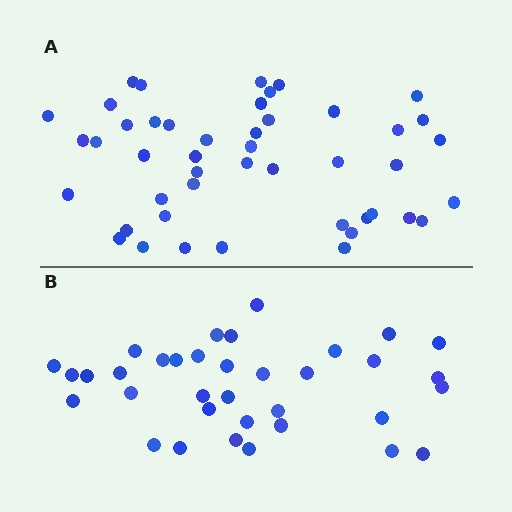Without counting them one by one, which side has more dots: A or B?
Region A (the top region) has more dots.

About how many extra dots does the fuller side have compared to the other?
Region A has roughly 12 or so more dots than region B.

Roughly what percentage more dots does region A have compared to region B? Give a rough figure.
About 30% more.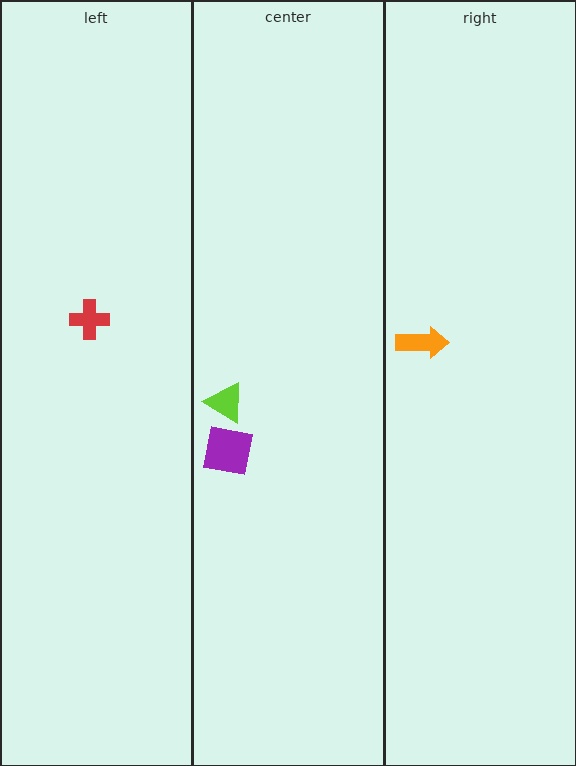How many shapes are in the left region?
1.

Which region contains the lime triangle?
The center region.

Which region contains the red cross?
The left region.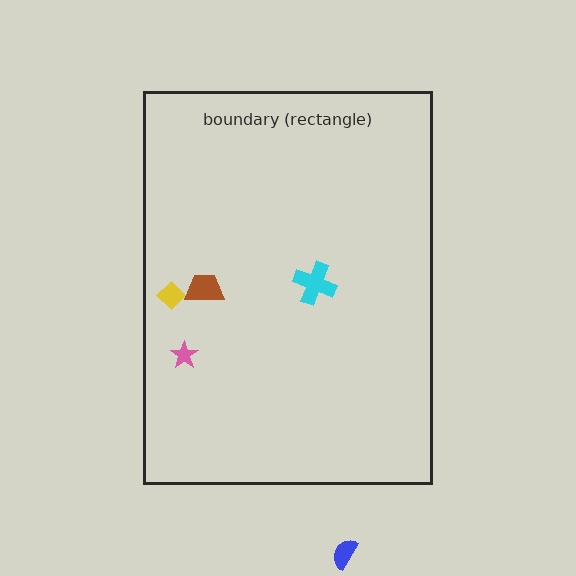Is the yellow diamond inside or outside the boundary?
Inside.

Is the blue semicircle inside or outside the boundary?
Outside.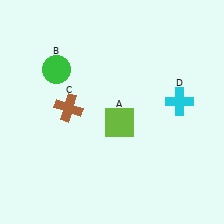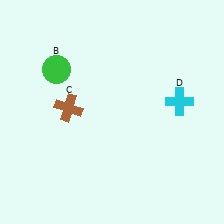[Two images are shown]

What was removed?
The lime square (A) was removed in Image 2.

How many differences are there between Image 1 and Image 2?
There is 1 difference between the two images.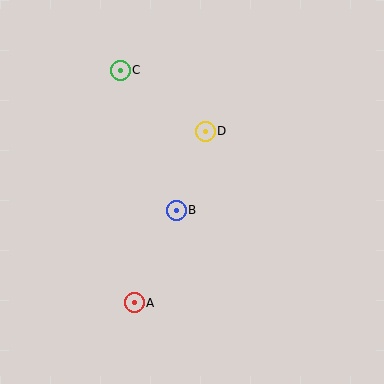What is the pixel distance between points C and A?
The distance between C and A is 233 pixels.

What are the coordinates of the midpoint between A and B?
The midpoint between A and B is at (155, 256).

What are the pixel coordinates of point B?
Point B is at (176, 210).